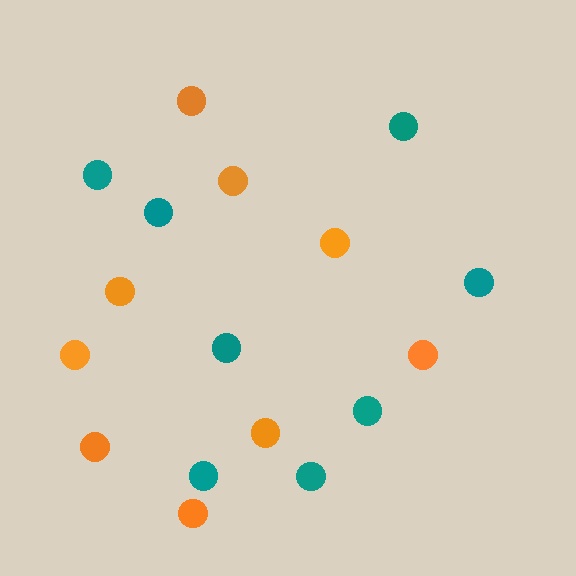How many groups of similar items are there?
There are 2 groups: one group of teal circles (8) and one group of orange circles (9).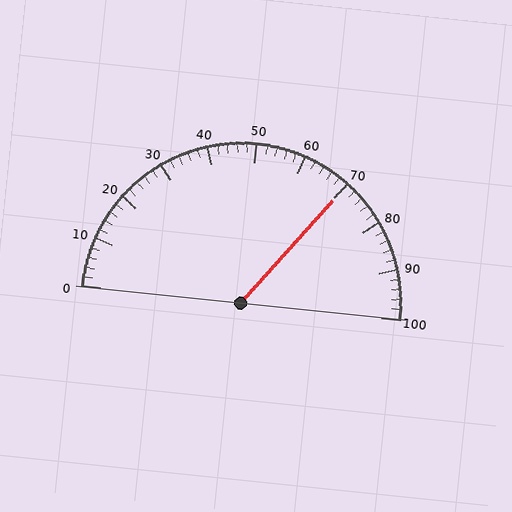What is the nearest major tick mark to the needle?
The nearest major tick mark is 70.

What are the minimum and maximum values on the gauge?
The gauge ranges from 0 to 100.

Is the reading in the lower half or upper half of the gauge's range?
The reading is in the upper half of the range (0 to 100).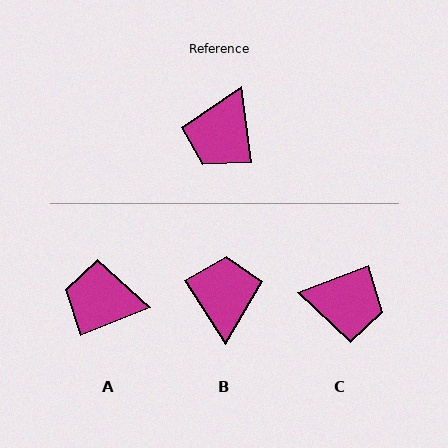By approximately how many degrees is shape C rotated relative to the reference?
Approximately 103 degrees counter-clockwise.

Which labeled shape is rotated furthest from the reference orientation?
B, about 155 degrees away.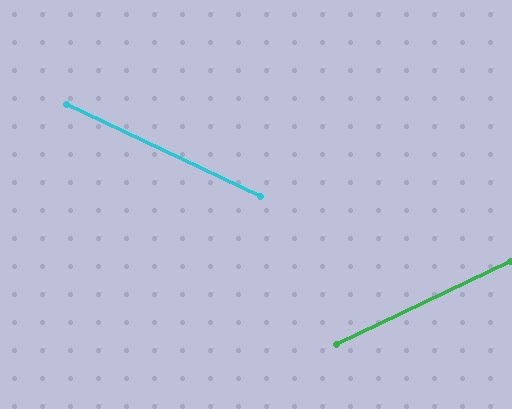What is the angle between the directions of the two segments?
Approximately 51 degrees.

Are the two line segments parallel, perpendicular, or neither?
Neither parallel nor perpendicular — they differ by about 51°.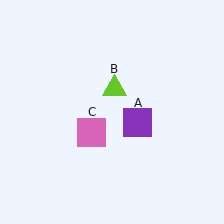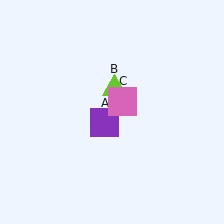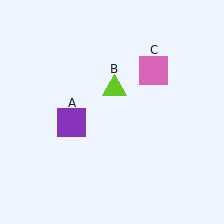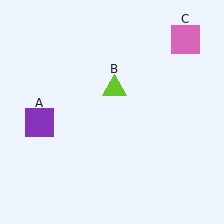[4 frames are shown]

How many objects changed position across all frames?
2 objects changed position: purple square (object A), pink square (object C).